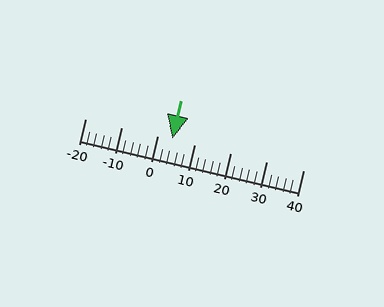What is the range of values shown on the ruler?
The ruler shows values from -20 to 40.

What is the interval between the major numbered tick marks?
The major tick marks are spaced 10 units apart.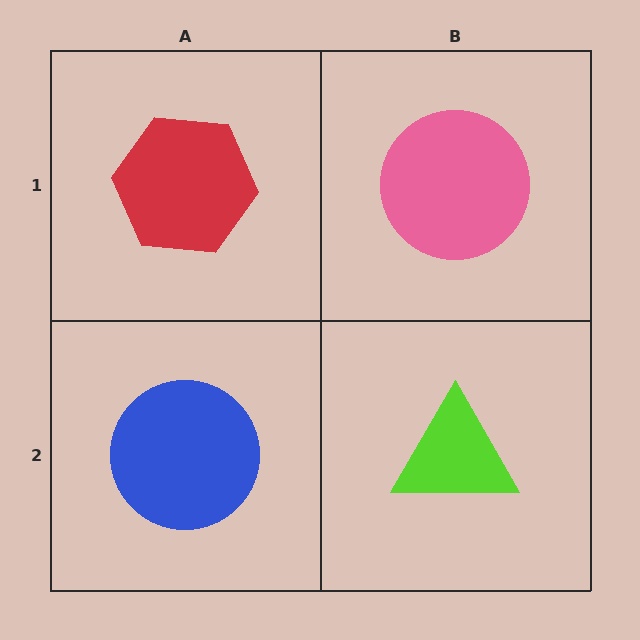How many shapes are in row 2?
2 shapes.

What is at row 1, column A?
A red hexagon.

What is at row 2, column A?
A blue circle.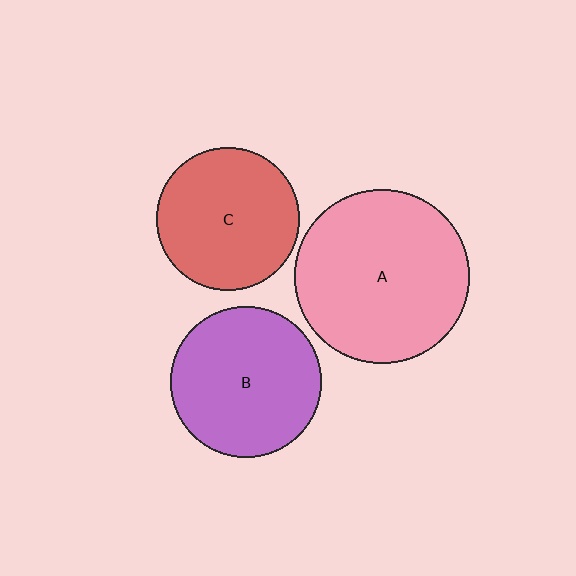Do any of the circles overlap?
No, none of the circles overlap.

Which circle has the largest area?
Circle A (pink).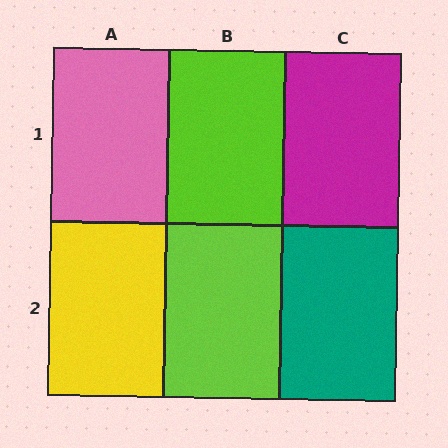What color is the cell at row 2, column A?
Yellow.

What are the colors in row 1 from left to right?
Pink, lime, magenta.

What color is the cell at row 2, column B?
Lime.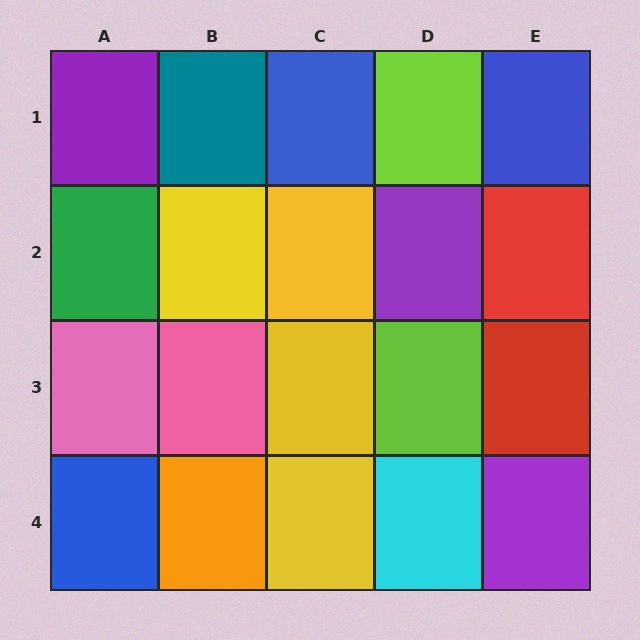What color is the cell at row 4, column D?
Cyan.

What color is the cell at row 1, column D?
Lime.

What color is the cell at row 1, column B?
Teal.